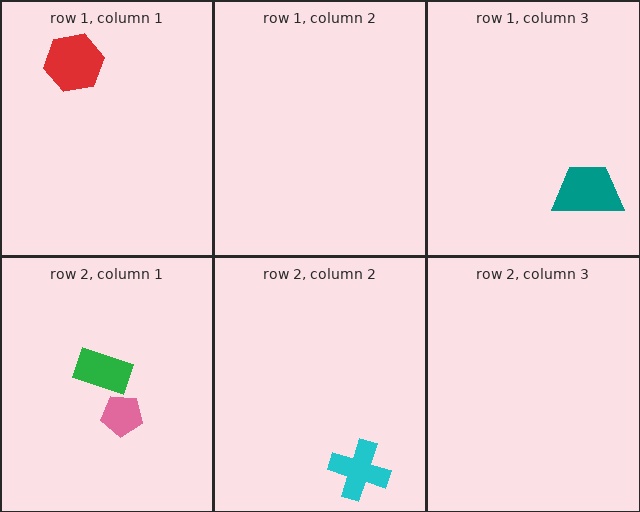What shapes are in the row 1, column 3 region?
The teal trapezoid.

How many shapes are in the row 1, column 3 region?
1.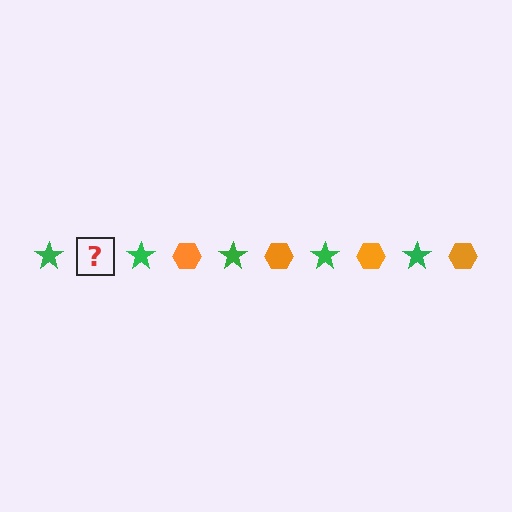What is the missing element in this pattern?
The missing element is an orange hexagon.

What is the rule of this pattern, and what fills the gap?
The rule is that the pattern alternates between green star and orange hexagon. The gap should be filled with an orange hexagon.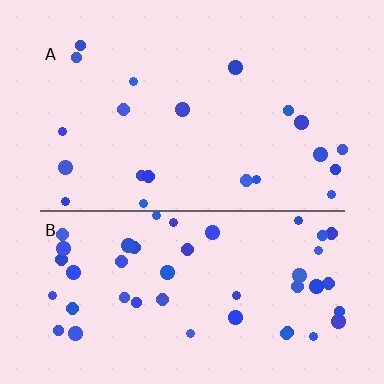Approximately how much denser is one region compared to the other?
Approximately 2.3× — region B over region A.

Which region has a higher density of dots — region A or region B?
B (the bottom).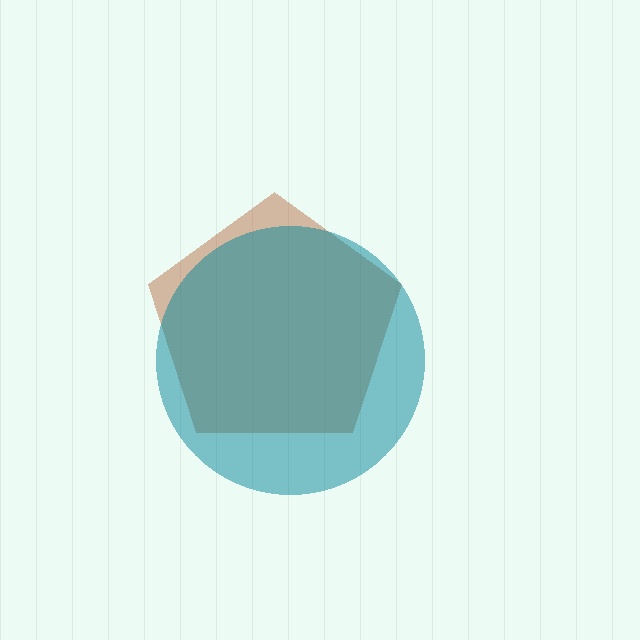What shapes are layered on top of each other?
The layered shapes are: a brown pentagon, a teal circle.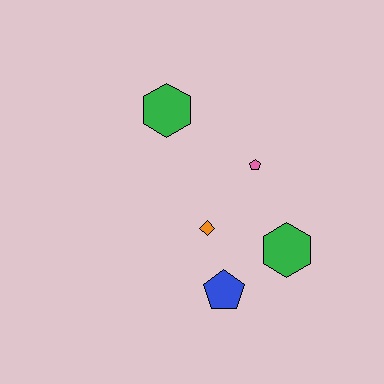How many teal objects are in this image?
There are no teal objects.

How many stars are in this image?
There are no stars.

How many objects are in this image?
There are 5 objects.